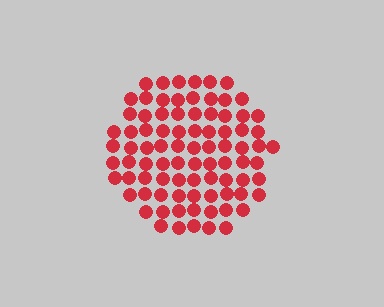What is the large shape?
The large shape is a circle.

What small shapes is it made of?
It is made of small circles.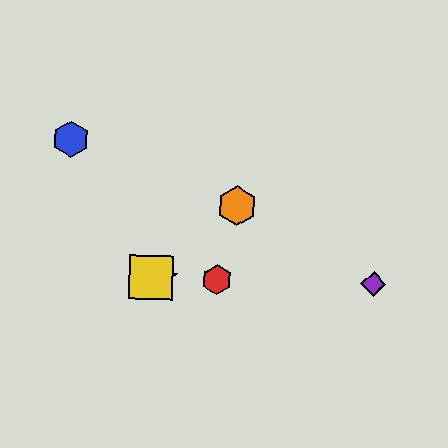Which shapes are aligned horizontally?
The red hexagon, the green star, the yellow square, the purple diamond are aligned horizontally.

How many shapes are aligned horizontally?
4 shapes (the red hexagon, the green star, the yellow square, the purple diamond) are aligned horizontally.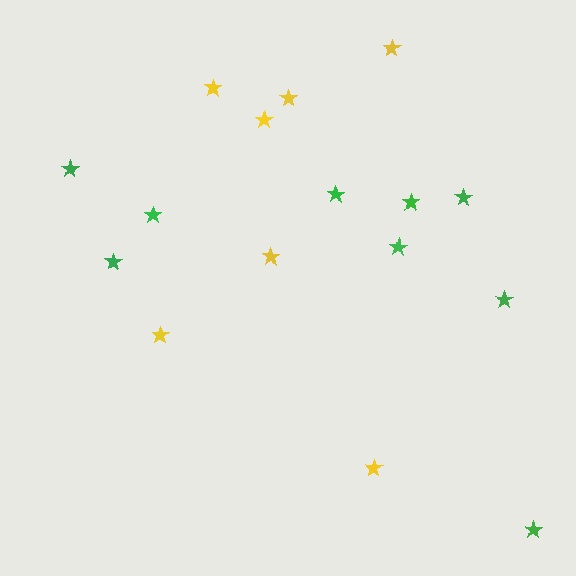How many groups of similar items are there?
There are 2 groups: one group of yellow stars (7) and one group of green stars (9).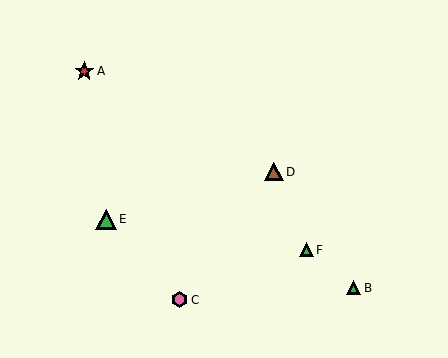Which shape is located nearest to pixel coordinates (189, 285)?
The pink hexagon (labeled C) at (179, 300) is nearest to that location.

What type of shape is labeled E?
Shape E is a green triangle.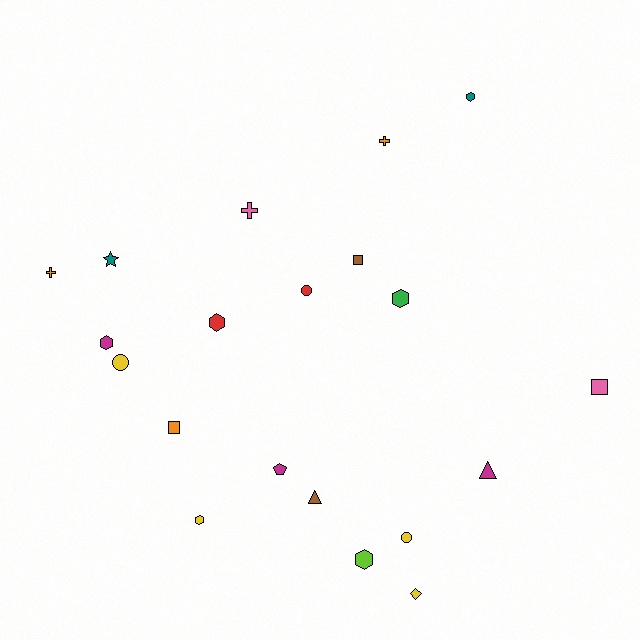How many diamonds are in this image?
There is 1 diamond.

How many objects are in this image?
There are 20 objects.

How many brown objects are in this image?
There are 2 brown objects.